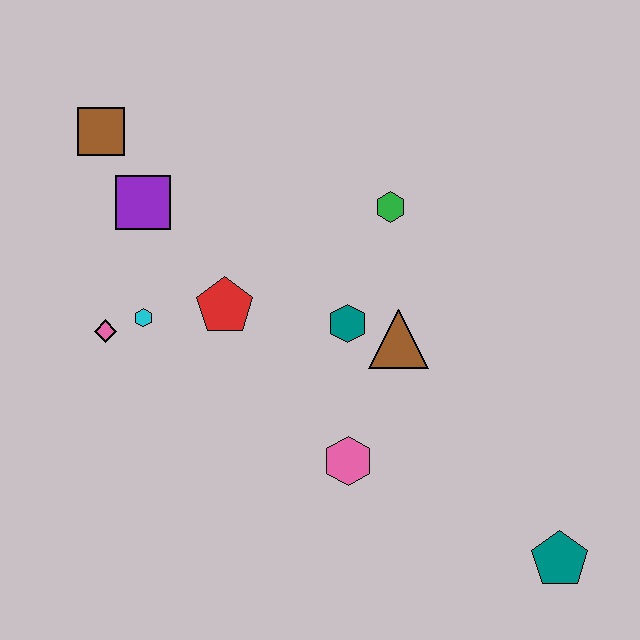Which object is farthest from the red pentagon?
The teal pentagon is farthest from the red pentagon.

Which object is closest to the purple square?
The brown square is closest to the purple square.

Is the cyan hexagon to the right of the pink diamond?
Yes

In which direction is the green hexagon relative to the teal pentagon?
The green hexagon is above the teal pentagon.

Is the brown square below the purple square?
No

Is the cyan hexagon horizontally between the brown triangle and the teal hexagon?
No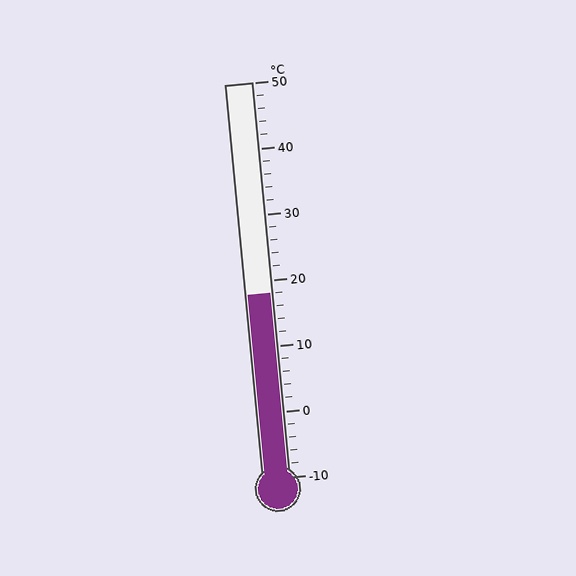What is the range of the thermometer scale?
The thermometer scale ranges from -10°C to 50°C.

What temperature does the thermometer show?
The thermometer shows approximately 18°C.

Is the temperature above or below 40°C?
The temperature is below 40°C.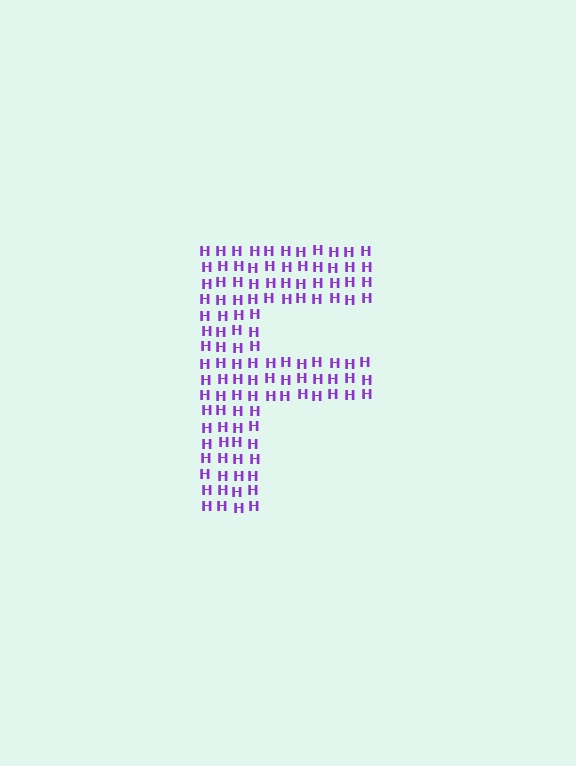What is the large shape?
The large shape is the letter F.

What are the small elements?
The small elements are letter H's.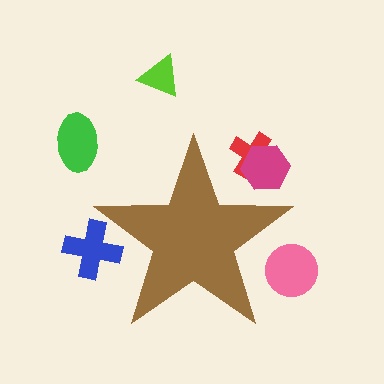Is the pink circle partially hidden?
Yes, the pink circle is partially hidden behind the brown star.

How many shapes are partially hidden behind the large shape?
4 shapes are partially hidden.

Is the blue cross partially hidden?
Yes, the blue cross is partially hidden behind the brown star.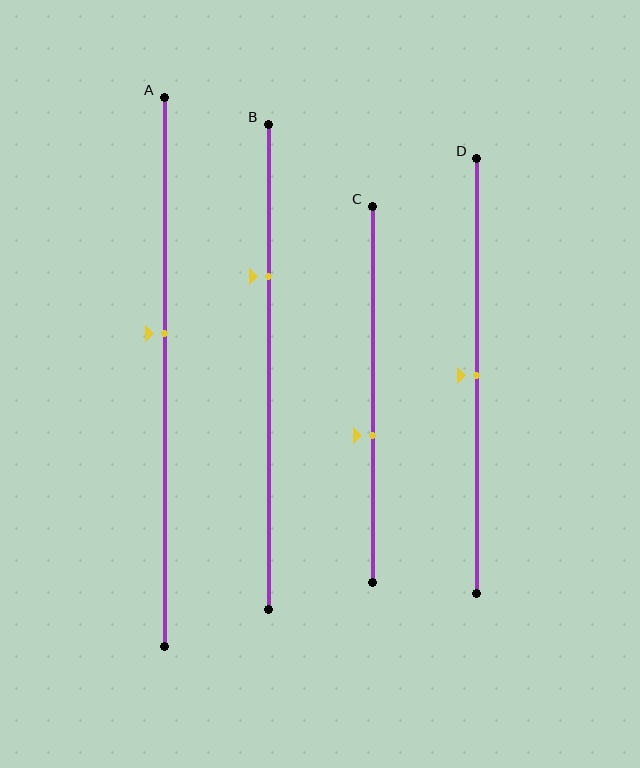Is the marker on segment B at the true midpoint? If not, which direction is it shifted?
No, the marker on segment B is shifted upward by about 19% of the segment length.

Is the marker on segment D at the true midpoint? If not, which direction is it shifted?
Yes, the marker on segment D is at the true midpoint.